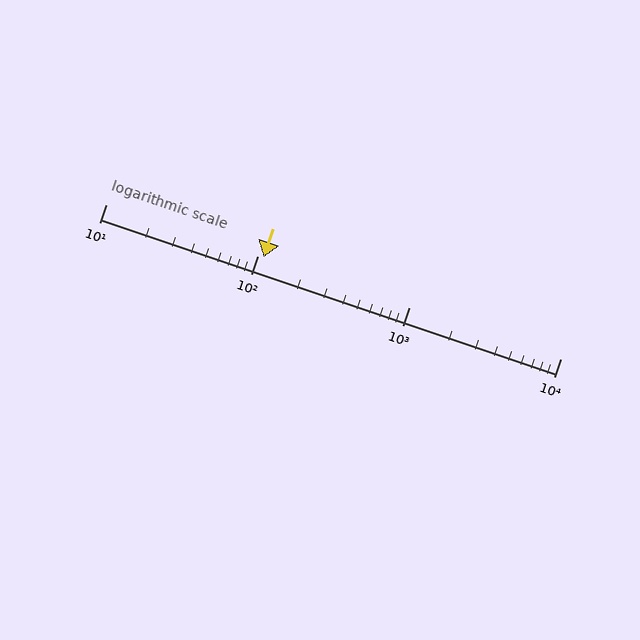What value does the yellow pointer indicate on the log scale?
The pointer indicates approximately 110.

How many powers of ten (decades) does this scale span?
The scale spans 3 decades, from 10 to 10000.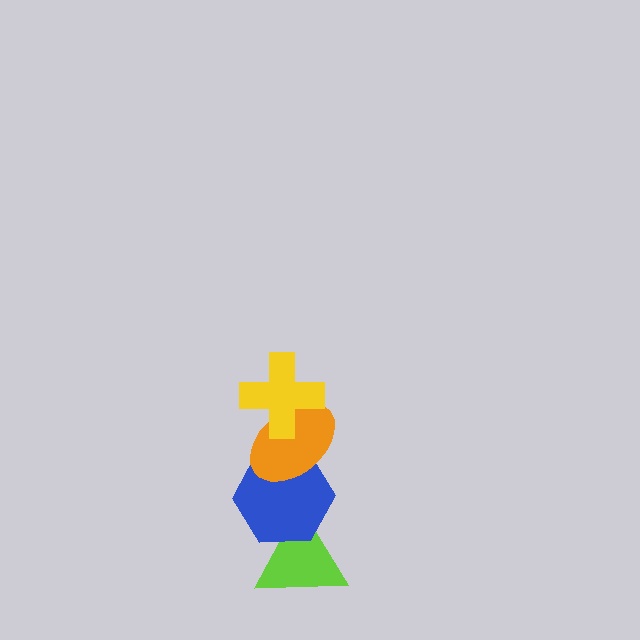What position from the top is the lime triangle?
The lime triangle is 4th from the top.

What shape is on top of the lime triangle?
The blue hexagon is on top of the lime triangle.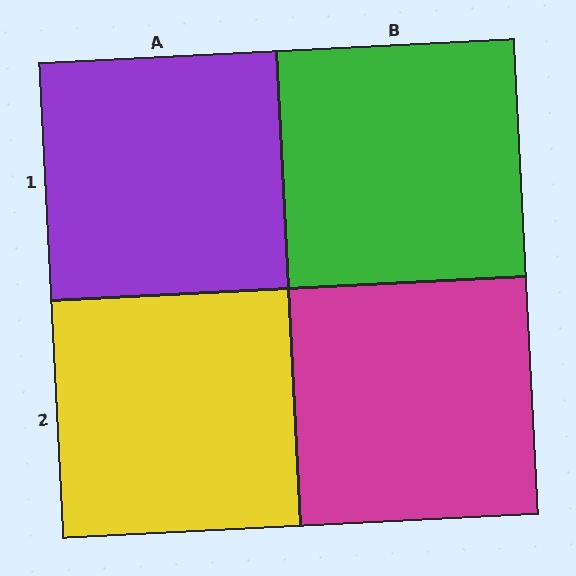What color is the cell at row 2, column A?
Yellow.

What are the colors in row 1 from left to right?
Purple, green.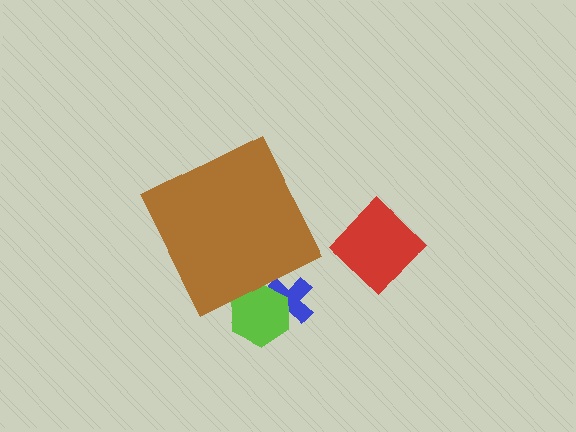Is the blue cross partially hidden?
Yes, the blue cross is partially hidden behind the brown diamond.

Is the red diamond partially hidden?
No, the red diamond is fully visible.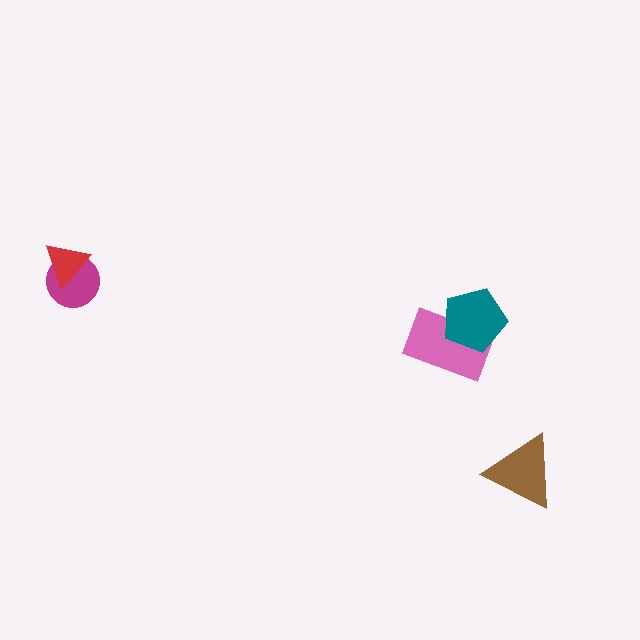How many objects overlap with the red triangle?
1 object overlaps with the red triangle.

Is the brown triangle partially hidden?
No, no other shape covers it.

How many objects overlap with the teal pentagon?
1 object overlaps with the teal pentagon.